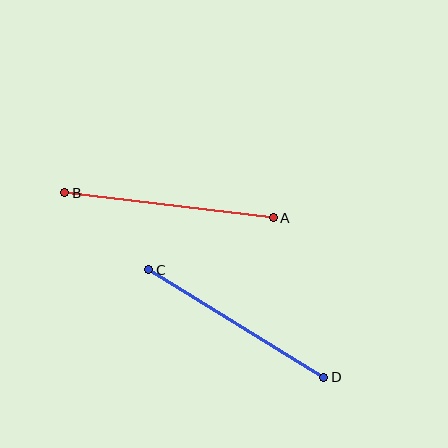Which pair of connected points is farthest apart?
Points A and B are farthest apart.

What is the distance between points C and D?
The distance is approximately 206 pixels.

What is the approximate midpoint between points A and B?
The midpoint is at approximately (169, 205) pixels.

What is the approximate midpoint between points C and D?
The midpoint is at approximately (236, 324) pixels.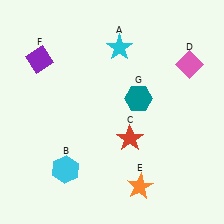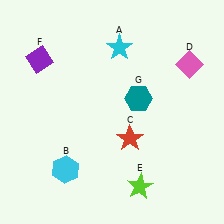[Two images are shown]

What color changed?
The star (E) changed from orange in Image 1 to lime in Image 2.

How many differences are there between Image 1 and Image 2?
There is 1 difference between the two images.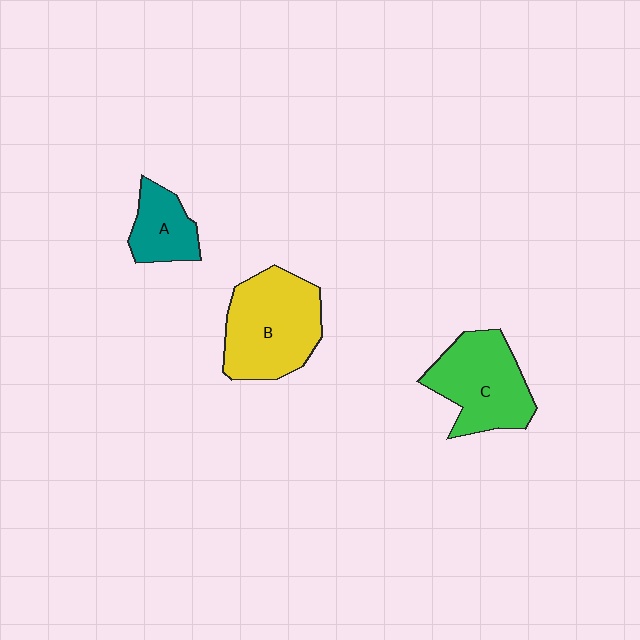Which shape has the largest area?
Shape B (yellow).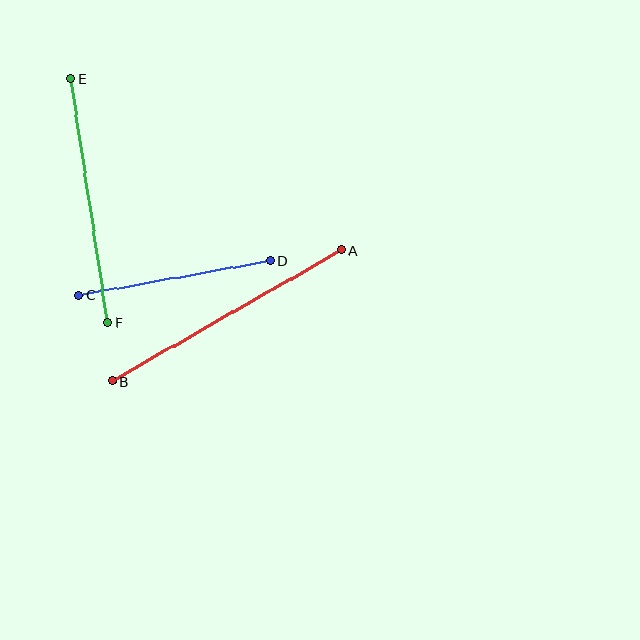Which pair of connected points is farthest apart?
Points A and B are farthest apart.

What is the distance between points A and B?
The distance is approximately 264 pixels.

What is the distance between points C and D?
The distance is approximately 194 pixels.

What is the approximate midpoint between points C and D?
The midpoint is at approximately (175, 278) pixels.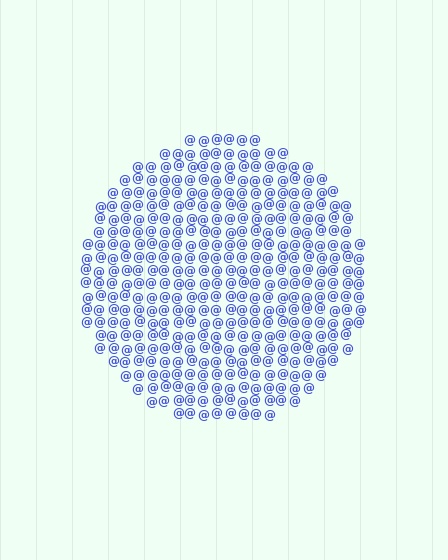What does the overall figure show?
The overall figure shows a circle.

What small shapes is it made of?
It is made of small at signs.